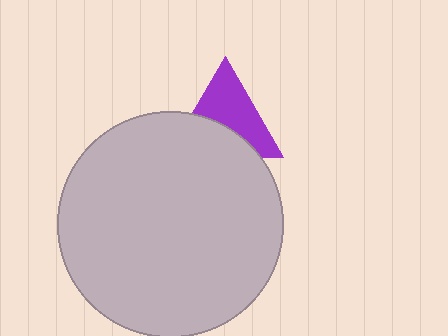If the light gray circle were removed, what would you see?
You would see the complete purple triangle.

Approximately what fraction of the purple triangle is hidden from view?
Roughly 43% of the purple triangle is hidden behind the light gray circle.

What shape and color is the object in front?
The object in front is a light gray circle.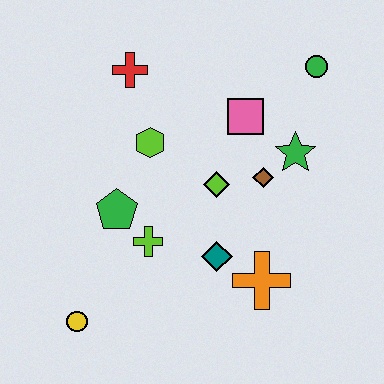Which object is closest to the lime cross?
The green pentagon is closest to the lime cross.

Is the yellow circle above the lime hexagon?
No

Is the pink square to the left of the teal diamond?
No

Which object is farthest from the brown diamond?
The yellow circle is farthest from the brown diamond.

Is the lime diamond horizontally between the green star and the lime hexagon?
Yes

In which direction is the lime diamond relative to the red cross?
The lime diamond is below the red cross.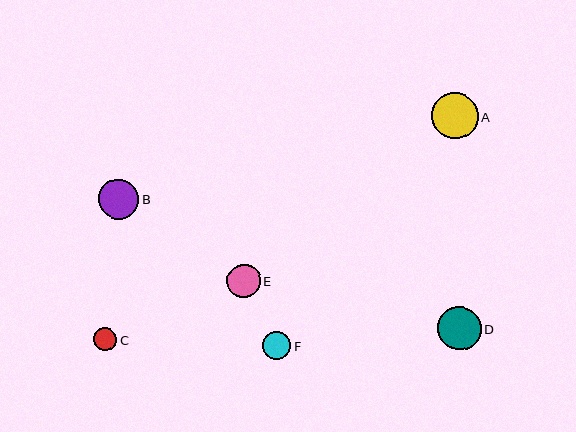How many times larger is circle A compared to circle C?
Circle A is approximately 2.0 times the size of circle C.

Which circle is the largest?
Circle A is the largest with a size of approximately 46 pixels.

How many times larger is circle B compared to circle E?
Circle B is approximately 1.2 times the size of circle E.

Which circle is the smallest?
Circle C is the smallest with a size of approximately 23 pixels.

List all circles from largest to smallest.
From largest to smallest: A, D, B, E, F, C.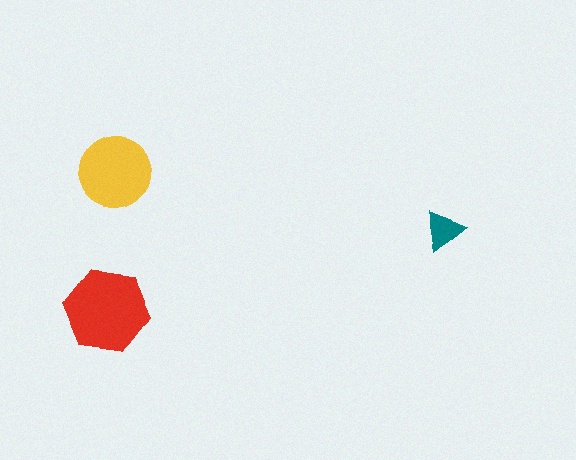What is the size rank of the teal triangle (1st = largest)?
3rd.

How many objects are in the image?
There are 3 objects in the image.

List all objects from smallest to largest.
The teal triangle, the yellow circle, the red hexagon.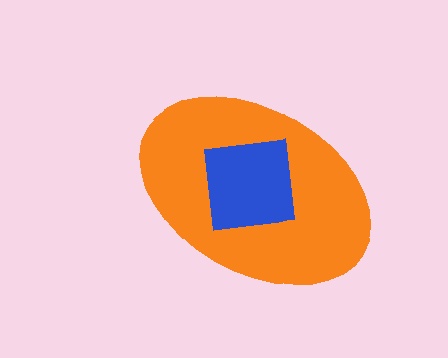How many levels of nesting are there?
2.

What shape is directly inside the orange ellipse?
The blue square.